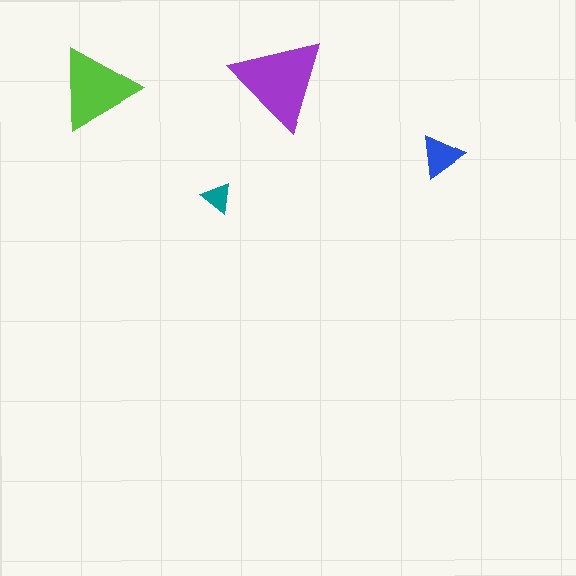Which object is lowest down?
The teal triangle is bottommost.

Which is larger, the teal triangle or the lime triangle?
The lime one.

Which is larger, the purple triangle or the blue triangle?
The purple one.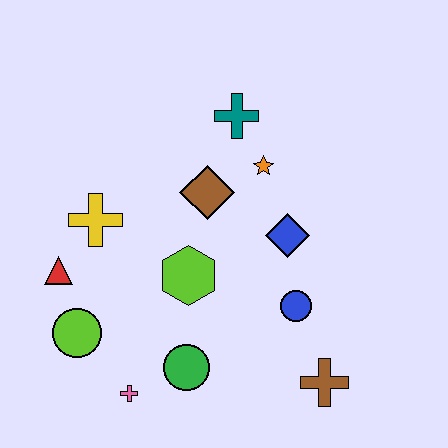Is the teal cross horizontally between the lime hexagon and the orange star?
Yes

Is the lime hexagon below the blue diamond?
Yes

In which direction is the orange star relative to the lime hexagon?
The orange star is above the lime hexagon.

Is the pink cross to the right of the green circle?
No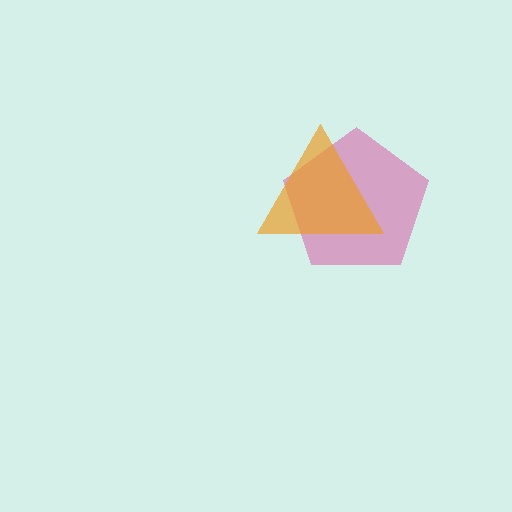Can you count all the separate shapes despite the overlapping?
Yes, there are 2 separate shapes.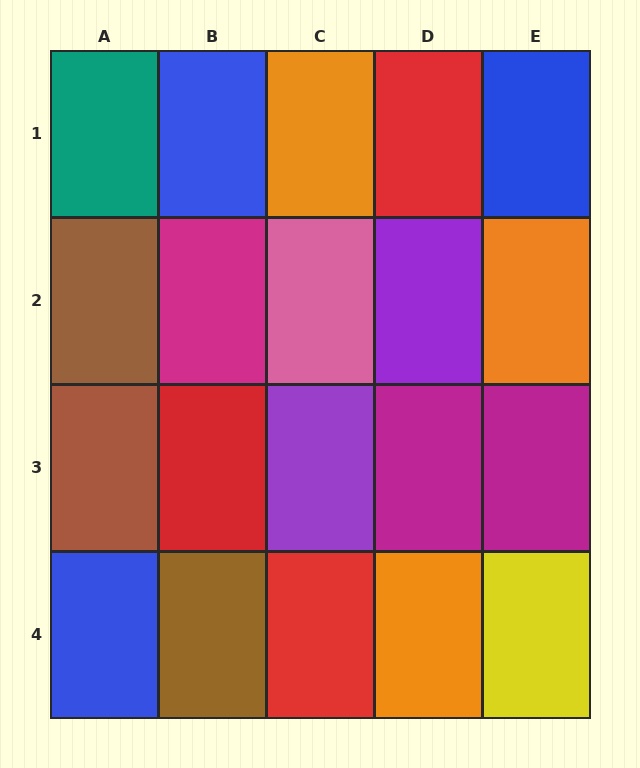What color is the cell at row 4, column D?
Orange.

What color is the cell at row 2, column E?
Orange.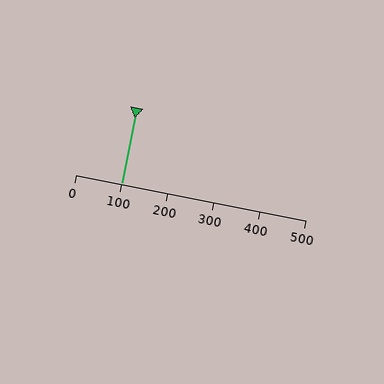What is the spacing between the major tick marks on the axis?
The major ticks are spaced 100 apart.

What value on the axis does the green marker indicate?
The marker indicates approximately 100.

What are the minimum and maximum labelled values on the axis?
The axis runs from 0 to 500.